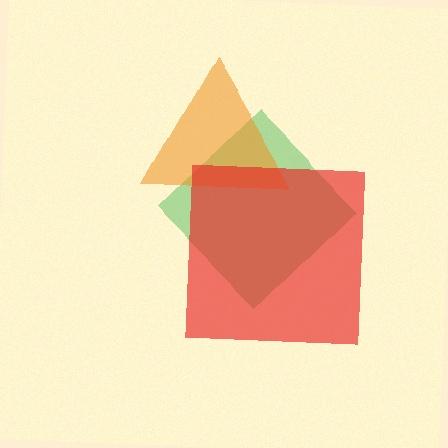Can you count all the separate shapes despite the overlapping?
Yes, there are 3 separate shapes.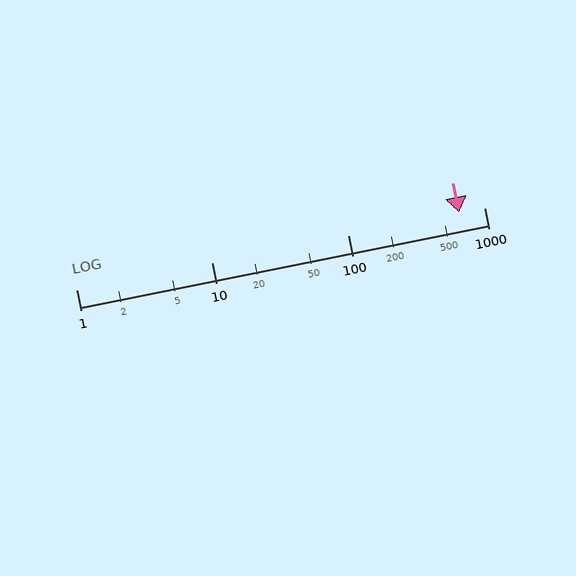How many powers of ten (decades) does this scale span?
The scale spans 3 decades, from 1 to 1000.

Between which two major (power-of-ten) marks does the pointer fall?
The pointer is between 100 and 1000.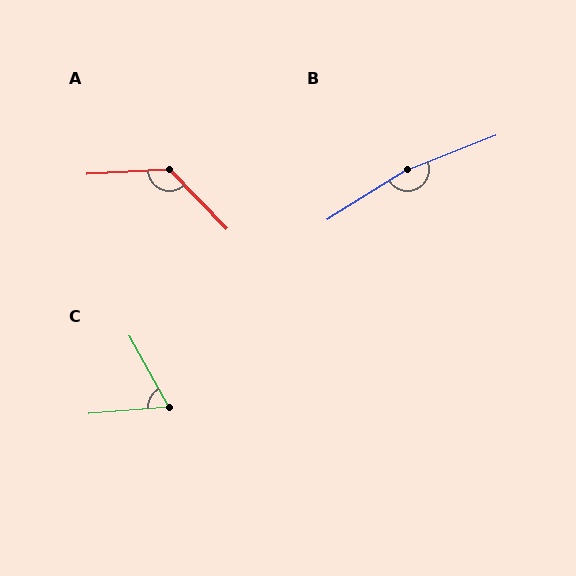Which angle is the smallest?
C, at approximately 66 degrees.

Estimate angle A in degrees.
Approximately 131 degrees.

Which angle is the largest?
B, at approximately 169 degrees.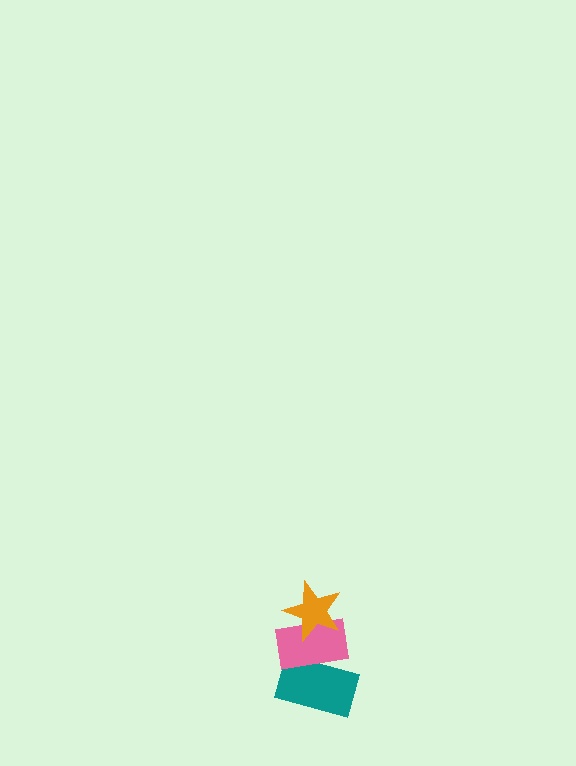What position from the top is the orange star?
The orange star is 1st from the top.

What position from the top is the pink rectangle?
The pink rectangle is 2nd from the top.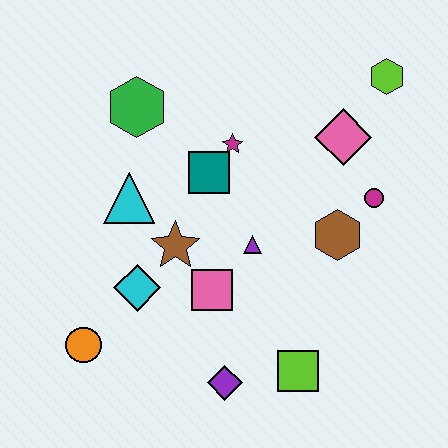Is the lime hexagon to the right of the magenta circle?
Yes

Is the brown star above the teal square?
No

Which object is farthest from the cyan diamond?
The lime hexagon is farthest from the cyan diamond.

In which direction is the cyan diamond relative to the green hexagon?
The cyan diamond is below the green hexagon.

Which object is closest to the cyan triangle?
The brown star is closest to the cyan triangle.